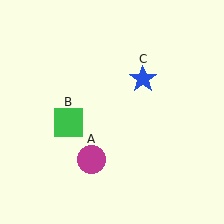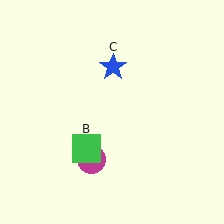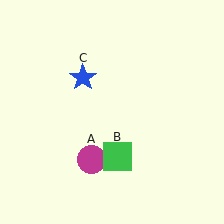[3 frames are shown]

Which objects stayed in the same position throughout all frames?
Magenta circle (object A) remained stationary.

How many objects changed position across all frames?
2 objects changed position: green square (object B), blue star (object C).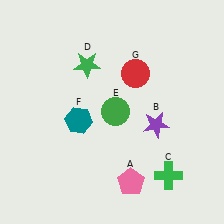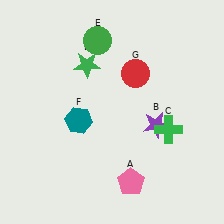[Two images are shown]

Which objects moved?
The objects that moved are: the green cross (C), the green circle (E).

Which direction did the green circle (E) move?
The green circle (E) moved up.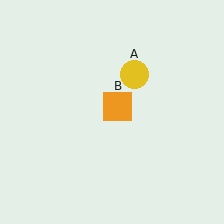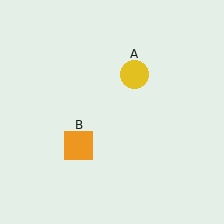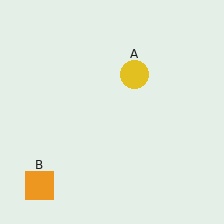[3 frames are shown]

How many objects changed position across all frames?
1 object changed position: orange square (object B).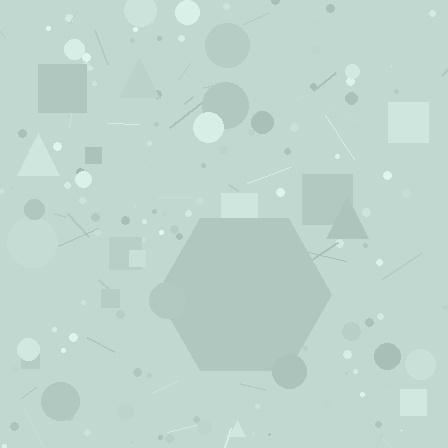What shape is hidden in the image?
A hexagon is hidden in the image.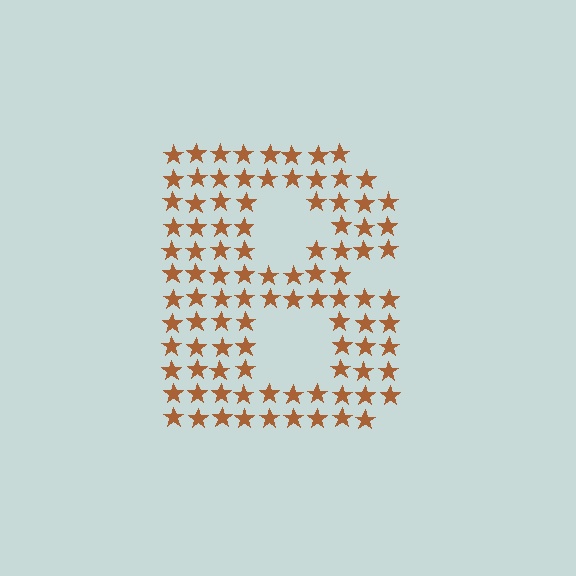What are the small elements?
The small elements are stars.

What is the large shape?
The large shape is the letter B.